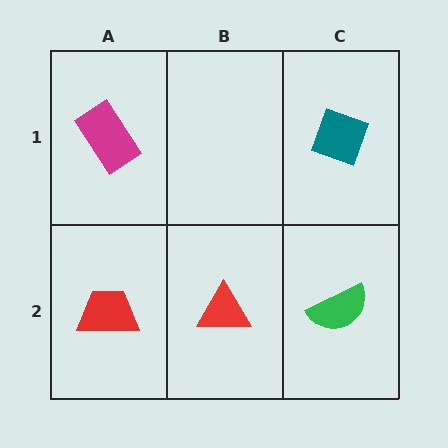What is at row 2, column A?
A red trapezoid.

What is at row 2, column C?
A green semicircle.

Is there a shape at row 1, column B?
No, that cell is empty.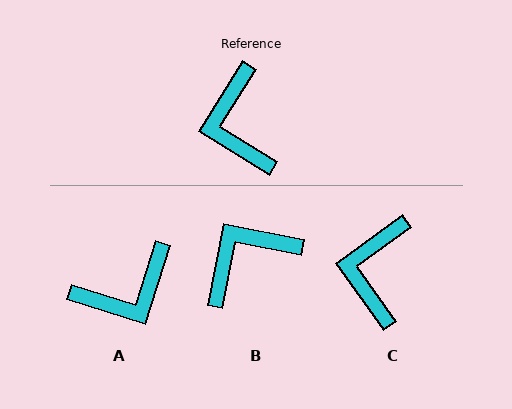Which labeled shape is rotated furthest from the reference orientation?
A, about 105 degrees away.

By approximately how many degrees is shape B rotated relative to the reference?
Approximately 69 degrees clockwise.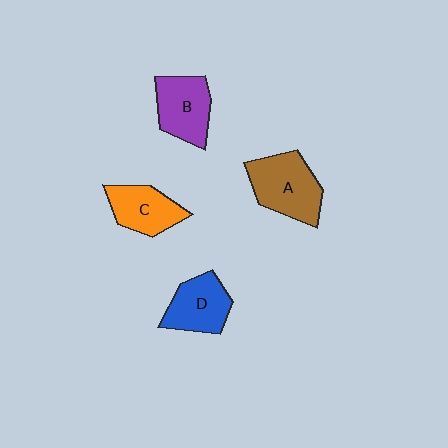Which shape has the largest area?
Shape A (brown).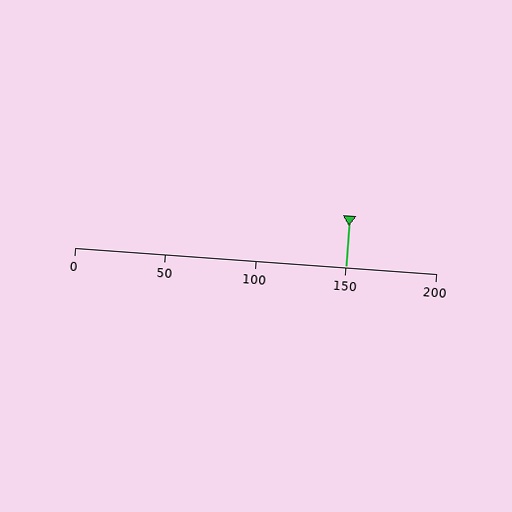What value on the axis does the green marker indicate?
The marker indicates approximately 150.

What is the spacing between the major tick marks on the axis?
The major ticks are spaced 50 apart.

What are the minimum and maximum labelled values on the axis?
The axis runs from 0 to 200.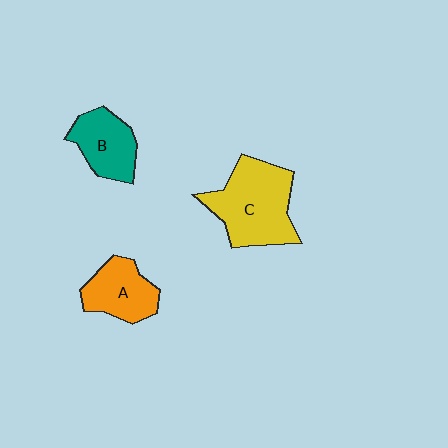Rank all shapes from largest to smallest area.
From largest to smallest: C (yellow), A (orange), B (teal).